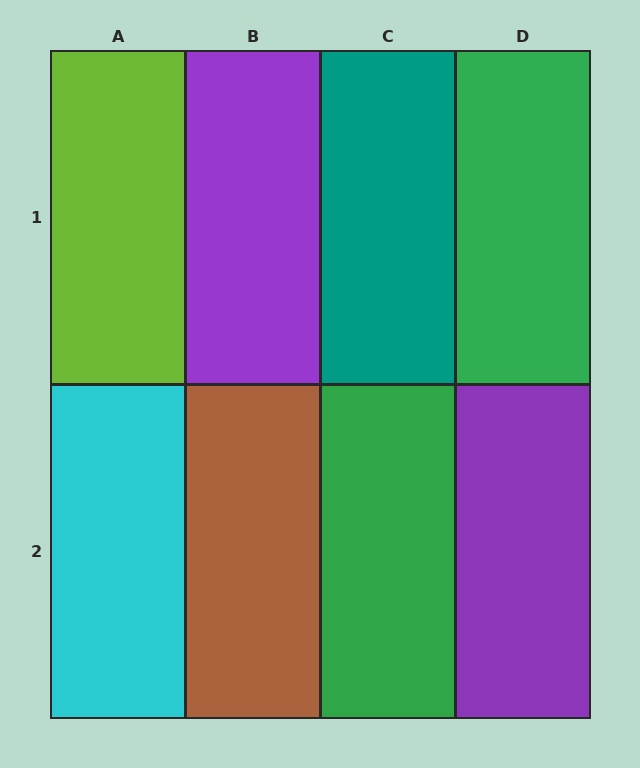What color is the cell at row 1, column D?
Green.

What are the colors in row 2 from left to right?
Cyan, brown, green, purple.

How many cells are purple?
2 cells are purple.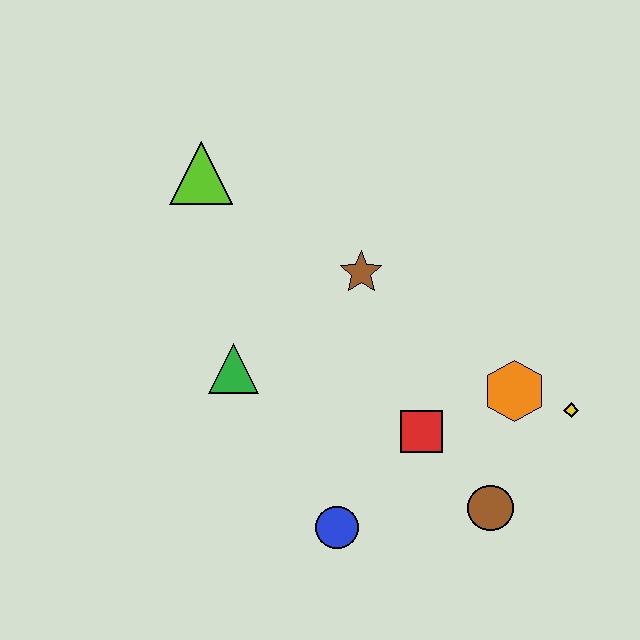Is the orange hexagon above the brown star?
No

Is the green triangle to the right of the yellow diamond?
No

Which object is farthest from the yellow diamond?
The lime triangle is farthest from the yellow diamond.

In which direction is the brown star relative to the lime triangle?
The brown star is to the right of the lime triangle.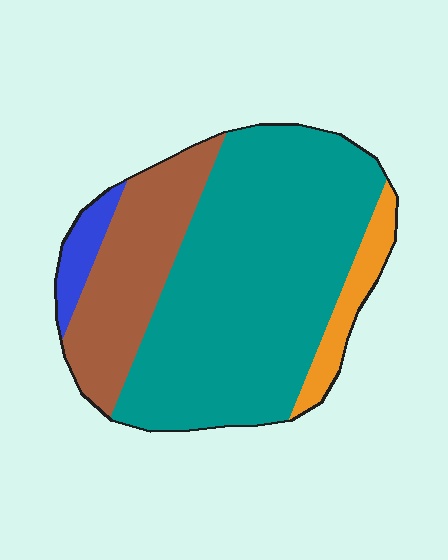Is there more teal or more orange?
Teal.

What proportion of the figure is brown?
Brown covers roughly 25% of the figure.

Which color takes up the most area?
Teal, at roughly 65%.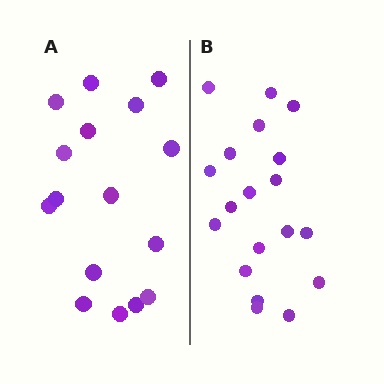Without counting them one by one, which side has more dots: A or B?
Region B (the right region) has more dots.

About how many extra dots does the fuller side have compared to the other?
Region B has just a few more — roughly 2 or 3 more dots than region A.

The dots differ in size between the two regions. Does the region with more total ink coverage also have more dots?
No. Region A has more total ink coverage because its dots are larger, but region B actually contains more individual dots. Total area can be misleading — the number of items is what matters here.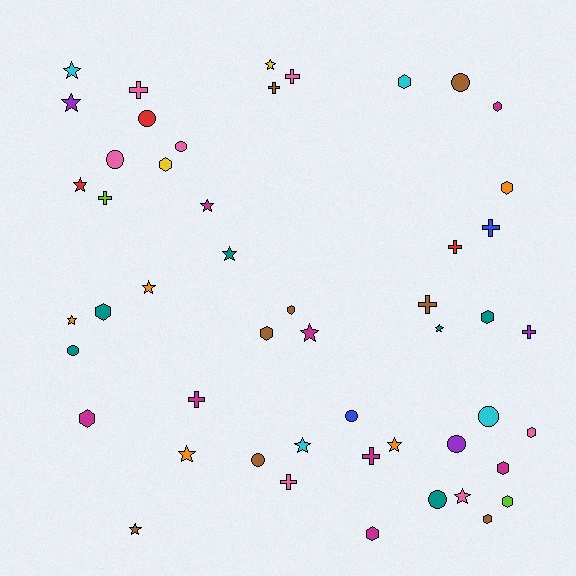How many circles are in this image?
There are 10 circles.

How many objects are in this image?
There are 50 objects.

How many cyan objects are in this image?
There are 4 cyan objects.